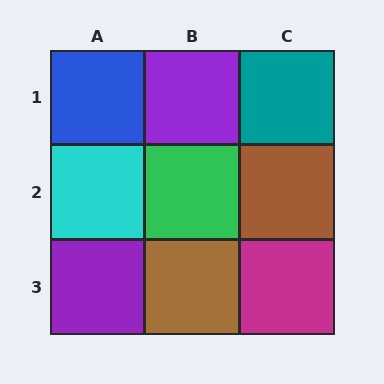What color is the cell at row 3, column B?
Brown.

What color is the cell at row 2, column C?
Brown.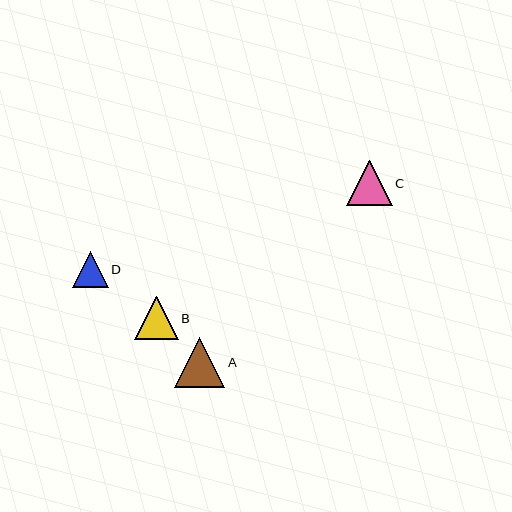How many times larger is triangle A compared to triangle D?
Triangle A is approximately 1.4 times the size of triangle D.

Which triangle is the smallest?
Triangle D is the smallest with a size of approximately 36 pixels.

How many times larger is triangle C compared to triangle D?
Triangle C is approximately 1.2 times the size of triangle D.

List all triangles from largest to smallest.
From largest to smallest: A, C, B, D.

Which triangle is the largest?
Triangle A is the largest with a size of approximately 50 pixels.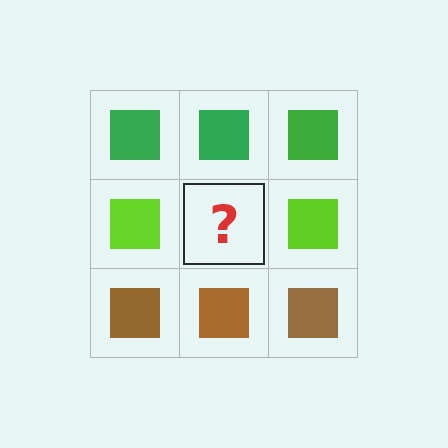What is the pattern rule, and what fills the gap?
The rule is that each row has a consistent color. The gap should be filled with a lime square.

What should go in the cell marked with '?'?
The missing cell should contain a lime square.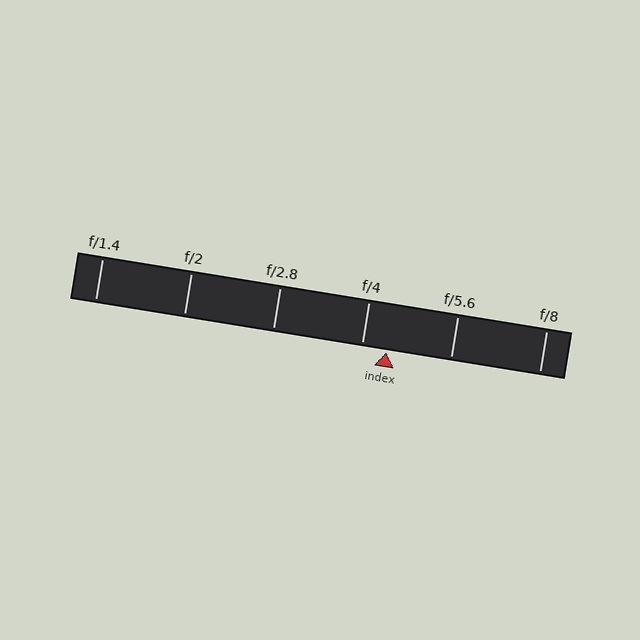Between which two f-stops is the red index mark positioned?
The index mark is between f/4 and f/5.6.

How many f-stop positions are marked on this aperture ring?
There are 6 f-stop positions marked.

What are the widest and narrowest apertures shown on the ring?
The widest aperture shown is f/1.4 and the narrowest is f/8.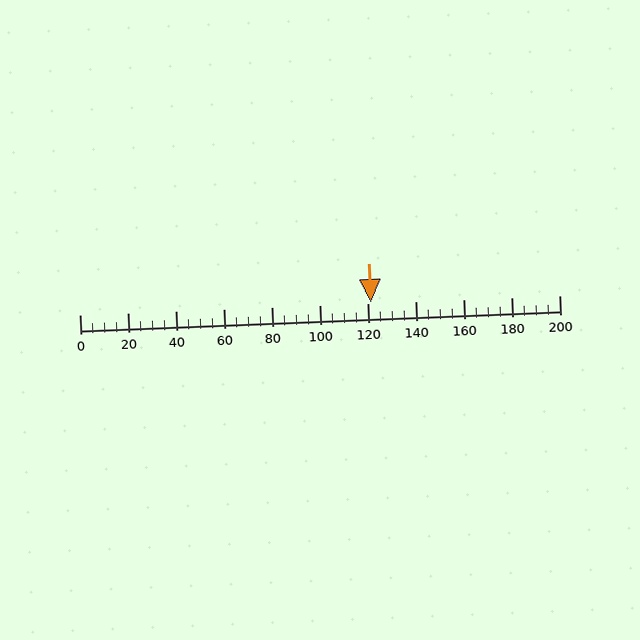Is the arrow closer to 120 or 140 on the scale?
The arrow is closer to 120.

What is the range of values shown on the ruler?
The ruler shows values from 0 to 200.